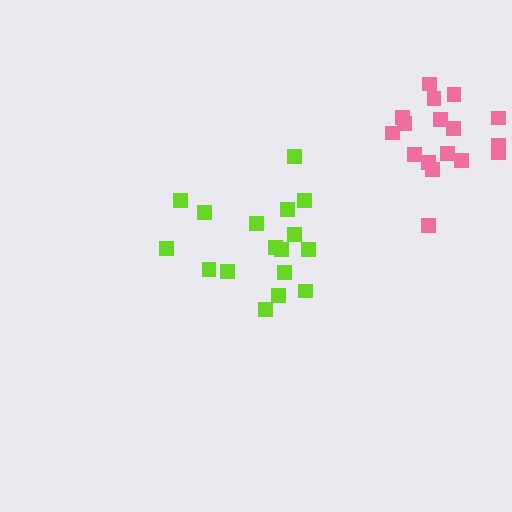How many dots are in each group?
Group 1: 17 dots, Group 2: 17 dots (34 total).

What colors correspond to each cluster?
The clusters are colored: pink, lime.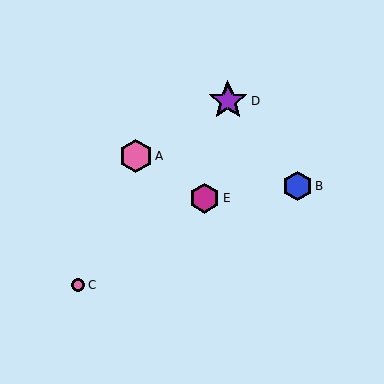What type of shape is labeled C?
Shape C is a pink circle.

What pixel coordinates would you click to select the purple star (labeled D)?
Click at (228, 101) to select the purple star D.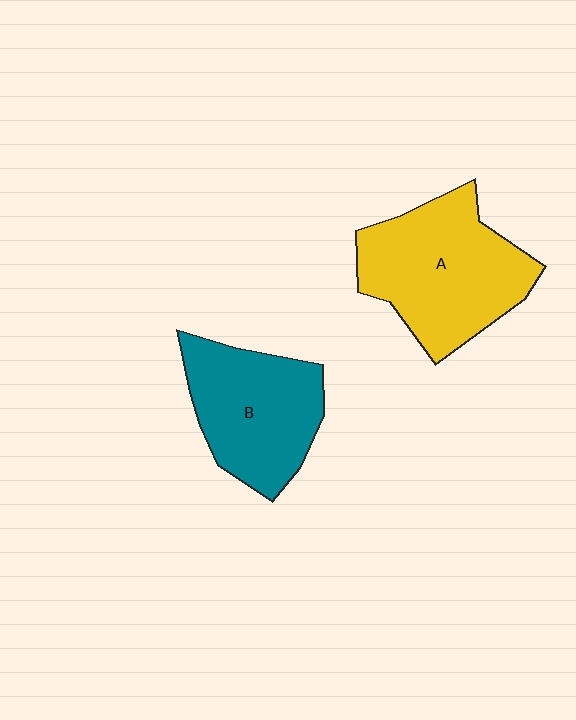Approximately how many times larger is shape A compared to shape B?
Approximately 1.2 times.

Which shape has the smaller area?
Shape B (teal).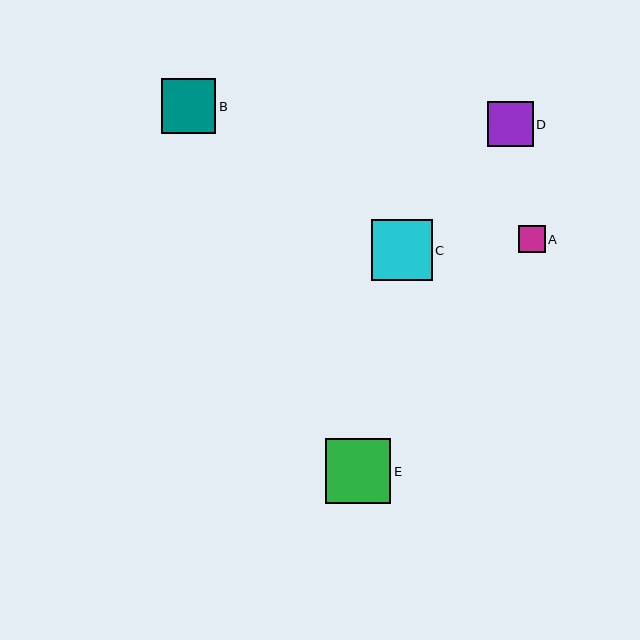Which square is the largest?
Square E is the largest with a size of approximately 65 pixels.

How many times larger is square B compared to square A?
Square B is approximately 2.0 times the size of square A.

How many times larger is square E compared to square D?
Square E is approximately 1.4 times the size of square D.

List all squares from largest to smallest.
From largest to smallest: E, C, B, D, A.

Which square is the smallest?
Square A is the smallest with a size of approximately 27 pixels.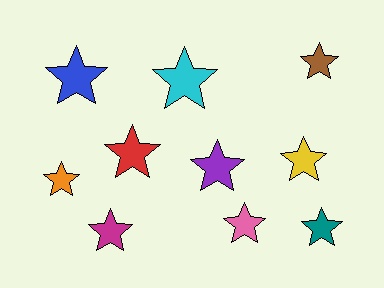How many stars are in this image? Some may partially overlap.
There are 10 stars.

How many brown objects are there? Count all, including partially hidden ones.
There is 1 brown object.